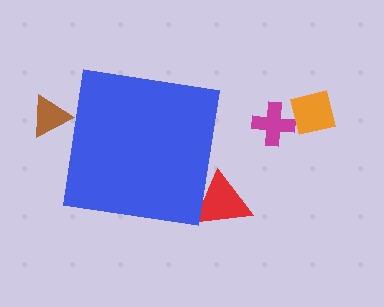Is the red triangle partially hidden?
Yes, the red triangle is partially hidden behind the blue square.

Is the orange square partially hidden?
No, the orange square is fully visible.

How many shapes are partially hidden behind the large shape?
2 shapes are partially hidden.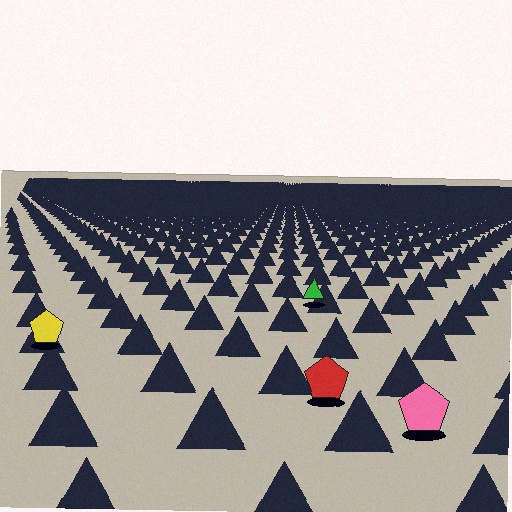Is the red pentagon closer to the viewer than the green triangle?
Yes. The red pentagon is closer — you can tell from the texture gradient: the ground texture is coarser near it.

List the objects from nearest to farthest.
From nearest to farthest: the pink pentagon, the red pentagon, the yellow pentagon, the green triangle.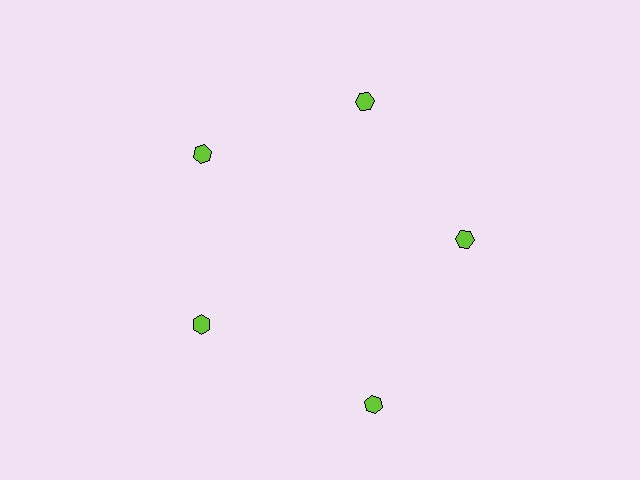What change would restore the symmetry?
The symmetry would be restored by moving it inward, back onto the ring so that all 5 hexagons sit at equal angles and equal distance from the center.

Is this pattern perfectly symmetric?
No. The 5 lime hexagons are arranged in a ring, but one element near the 5 o'clock position is pushed outward from the center, breaking the 5-fold rotational symmetry.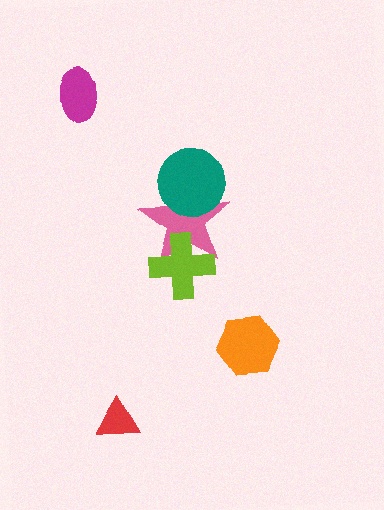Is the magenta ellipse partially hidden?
No, no other shape covers it.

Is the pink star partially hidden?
Yes, it is partially covered by another shape.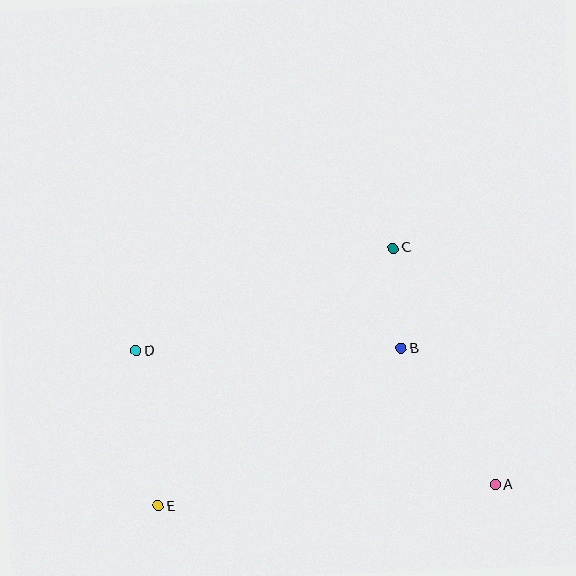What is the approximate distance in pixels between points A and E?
The distance between A and E is approximately 337 pixels.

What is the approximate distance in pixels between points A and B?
The distance between A and B is approximately 165 pixels.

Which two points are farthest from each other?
Points A and D are farthest from each other.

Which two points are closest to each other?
Points B and C are closest to each other.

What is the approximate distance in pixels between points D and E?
The distance between D and E is approximately 157 pixels.